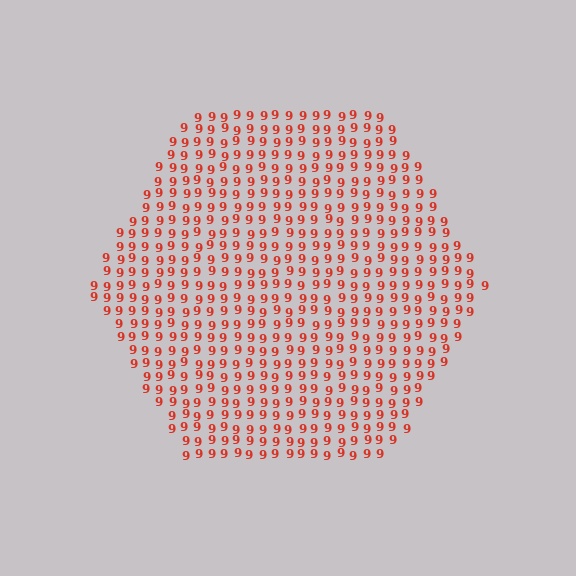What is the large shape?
The large shape is a hexagon.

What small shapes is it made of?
It is made of small digit 9's.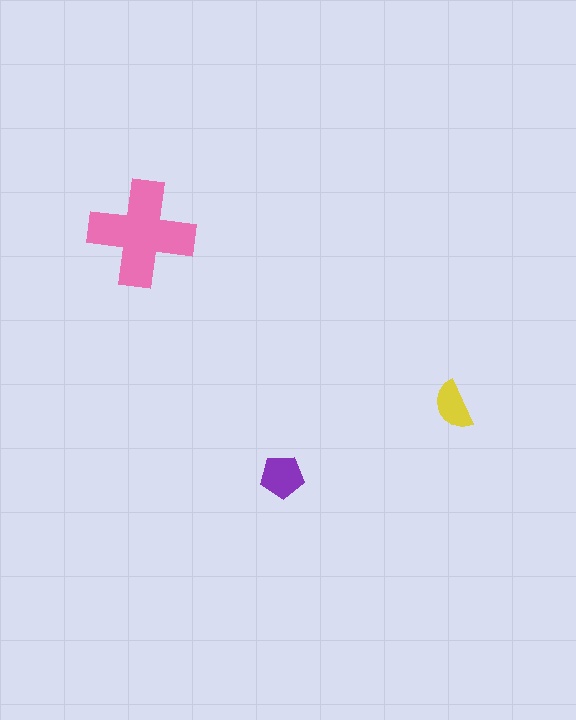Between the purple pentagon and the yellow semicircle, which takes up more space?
The purple pentagon.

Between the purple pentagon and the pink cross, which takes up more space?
The pink cross.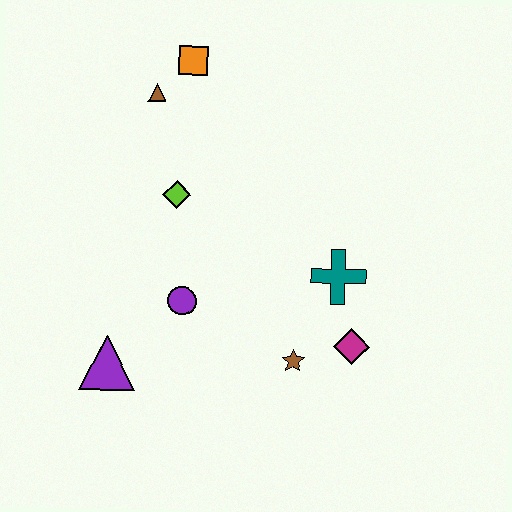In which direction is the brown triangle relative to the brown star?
The brown triangle is above the brown star.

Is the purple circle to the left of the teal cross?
Yes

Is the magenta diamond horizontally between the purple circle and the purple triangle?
No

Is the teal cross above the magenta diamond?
Yes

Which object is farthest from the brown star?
The orange square is farthest from the brown star.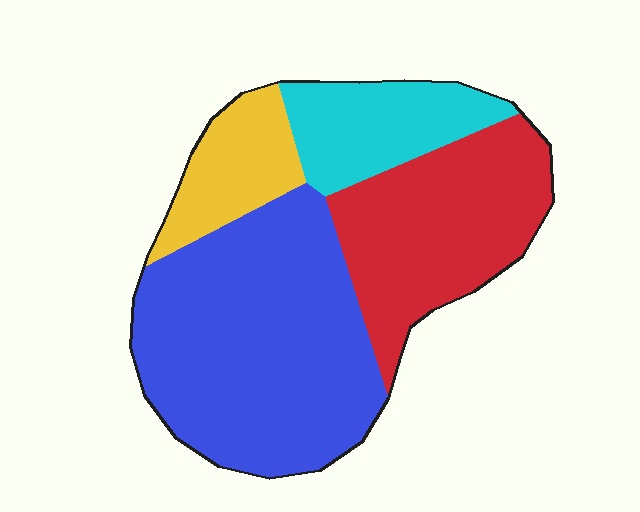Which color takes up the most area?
Blue, at roughly 45%.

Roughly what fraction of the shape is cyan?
Cyan covers around 15% of the shape.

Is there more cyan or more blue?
Blue.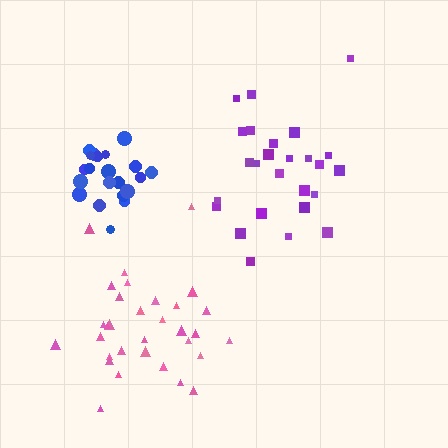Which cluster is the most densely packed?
Blue.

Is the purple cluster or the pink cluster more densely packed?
Pink.